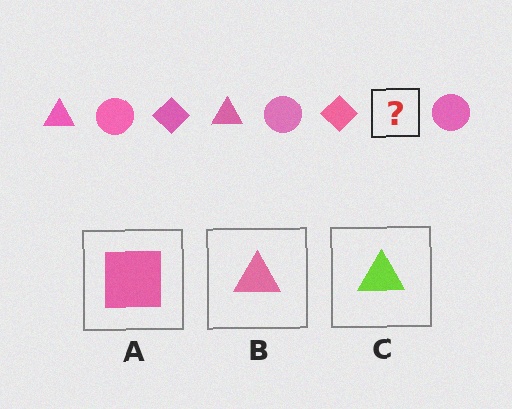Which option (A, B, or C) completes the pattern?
B.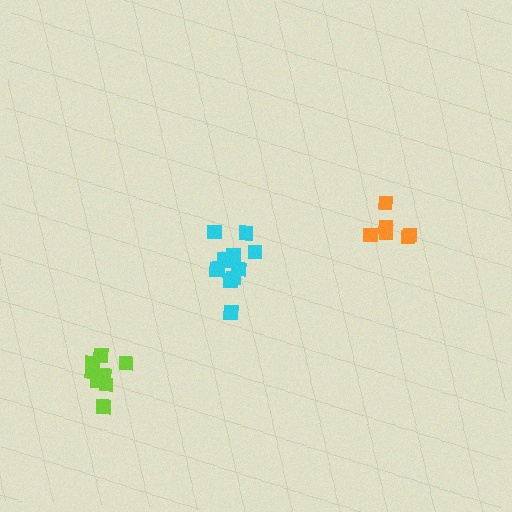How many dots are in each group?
Group 1: 12 dots, Group 2: 8 dots, Group 3: 6 dots (26 total).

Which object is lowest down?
The lime cluster is bottommost.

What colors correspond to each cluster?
The clusters are colored: cyan, lime, orange.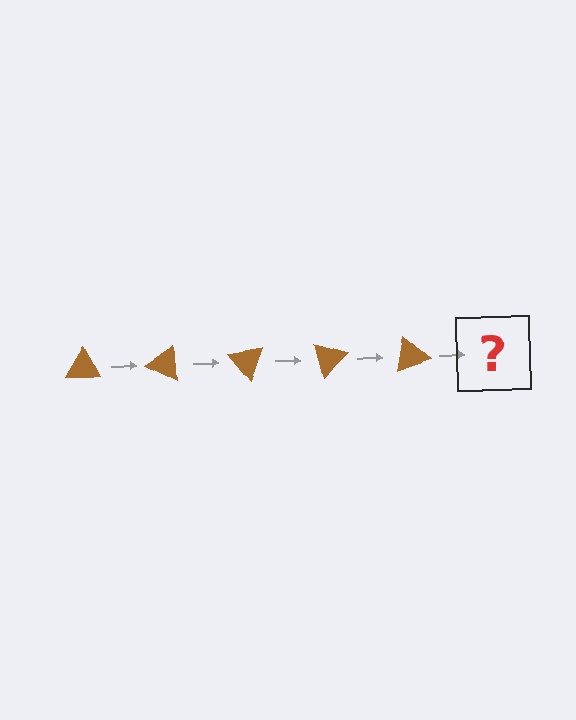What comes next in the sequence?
The next element should be a brown triangle rotated 125 degrees.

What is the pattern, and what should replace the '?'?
The pattern is that the triangle rotates 25 degrees each step. The '?' should be a brown triangle rotated 125 degrees.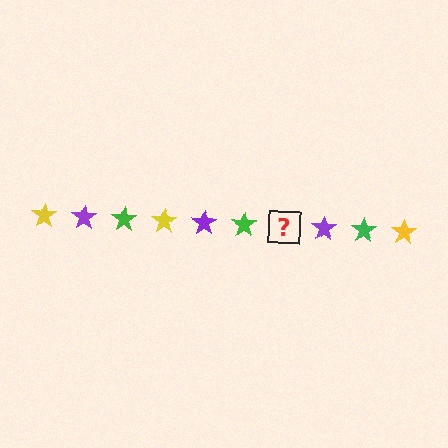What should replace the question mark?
The question mark should be replaced with a yellow star.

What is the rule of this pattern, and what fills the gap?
The rule is that the pattern cycles through yellow, purple, green stars. The gap should be filled with a yellow star.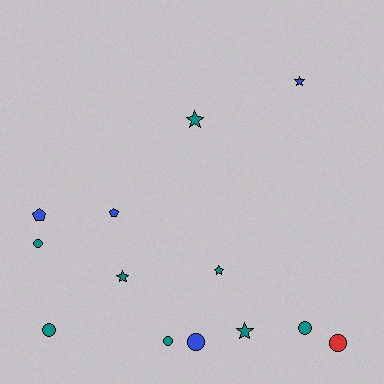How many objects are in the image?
There are 13 objects.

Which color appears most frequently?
Teal, with 8 objects.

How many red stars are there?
There are no red stars.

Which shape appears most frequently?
Circle, with 6 objects.